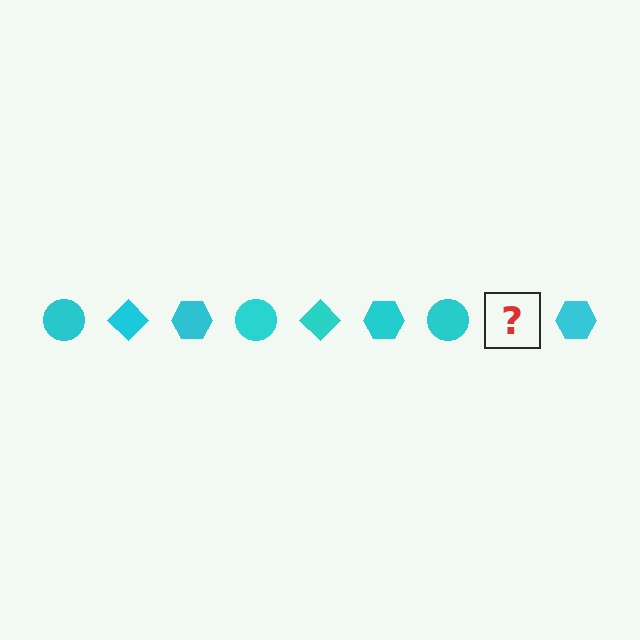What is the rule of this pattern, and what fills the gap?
The rule is that the pattern cycles through circle, diamond, hexagon shapes in cyan. The gap should be filled with a cyan diamond.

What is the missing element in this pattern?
The missing element is a cyan diamond.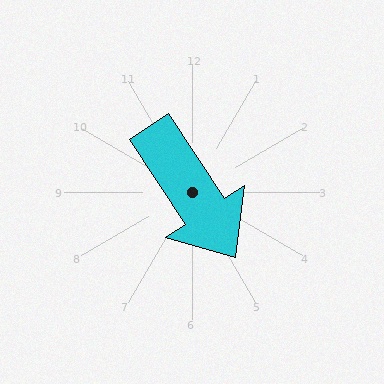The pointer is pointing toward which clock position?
Roughly 5 o'clock.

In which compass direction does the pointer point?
Southeast.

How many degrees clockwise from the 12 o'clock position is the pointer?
Approximately 147 degrees.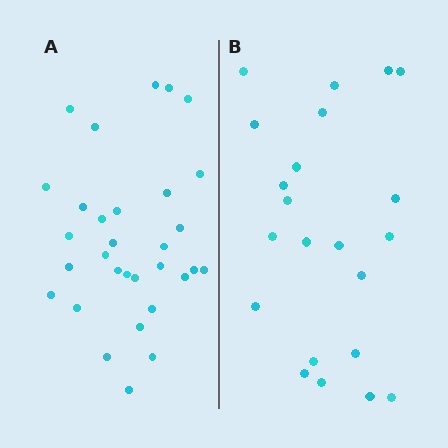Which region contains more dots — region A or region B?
Region A (the left region) has more dots.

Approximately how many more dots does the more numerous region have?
Region A has roughly 8 or so more dots than region B.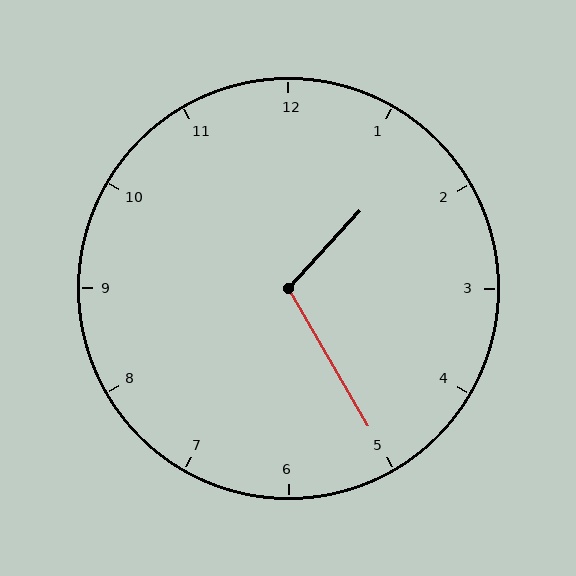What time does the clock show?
1:25.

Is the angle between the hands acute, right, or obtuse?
It is obtuse.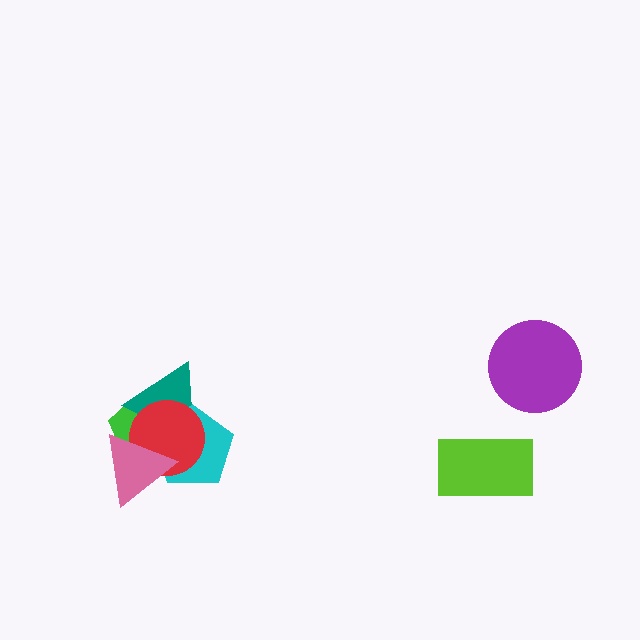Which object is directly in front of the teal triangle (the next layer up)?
The cyan pentagon is directly in front of the teal triangle.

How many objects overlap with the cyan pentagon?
3 objects overlap with the cyan pentagon.